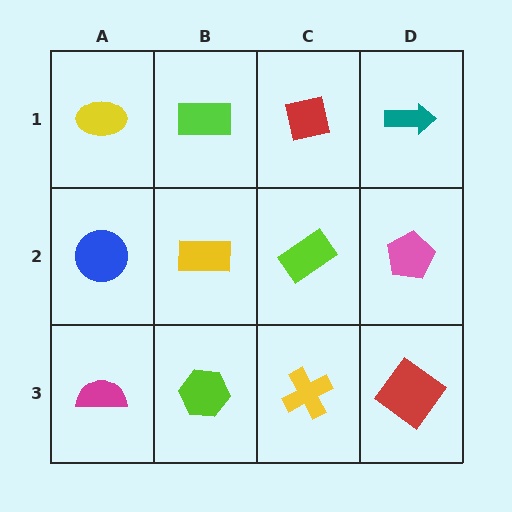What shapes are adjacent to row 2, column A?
A yellow ellipse (row 1, column A), a magenta semicircle (row 3, column A), a yellow rectangle (row 2, column B).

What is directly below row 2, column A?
A magenta semicircle.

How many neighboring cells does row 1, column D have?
2.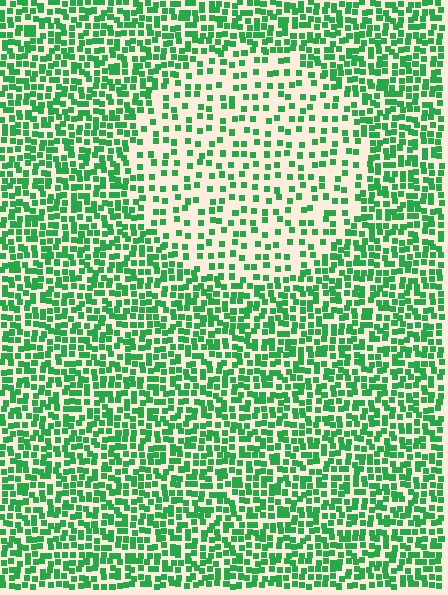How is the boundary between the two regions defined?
The boundary is defined by a change in element density (approximately 2.2x ratio). All elements are the same color, size, and shape.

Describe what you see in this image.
The image contains small green elements arranged at two different densities. A circle-shaped region is visible where the elements are less densely packed than the surrounding area.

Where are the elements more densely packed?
The elements are more densely packed outside the circle boundary.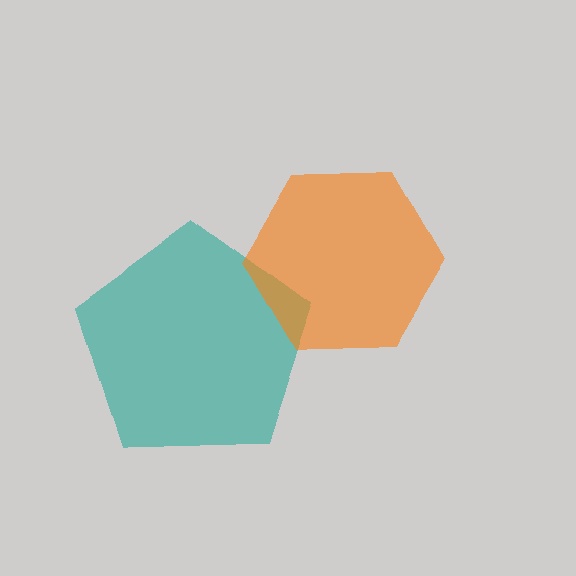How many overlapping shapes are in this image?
There are 2 overlapping shapes in the image.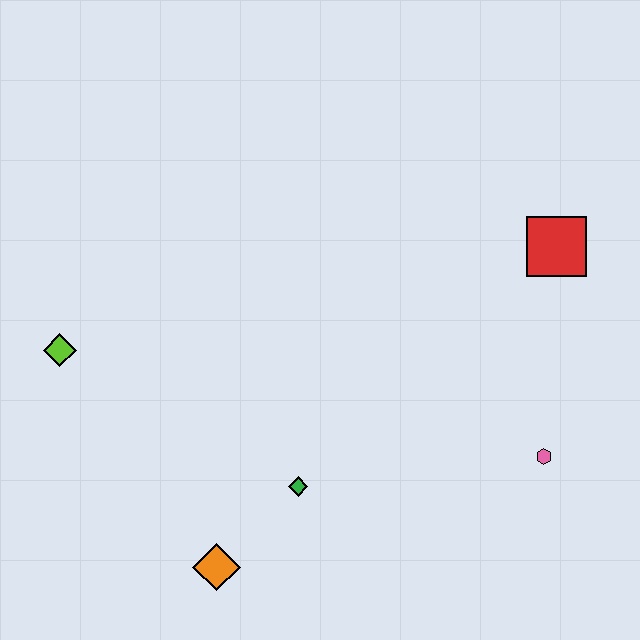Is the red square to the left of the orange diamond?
No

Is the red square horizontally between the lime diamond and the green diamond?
No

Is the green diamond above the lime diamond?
No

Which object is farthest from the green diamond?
The red square is farthest from the green diamond.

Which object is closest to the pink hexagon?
The red square is closest to the pink hexagon.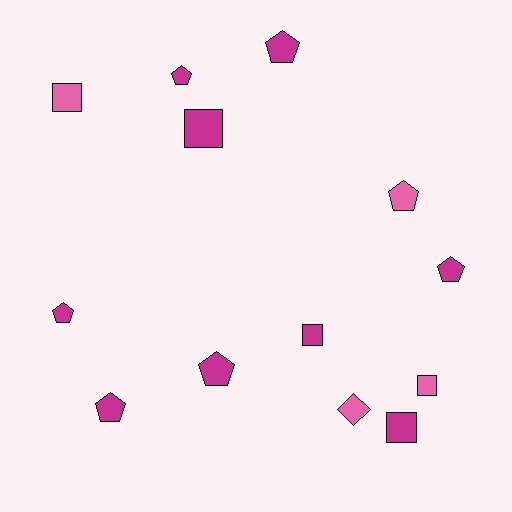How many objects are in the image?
There are 13 objects.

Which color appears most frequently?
Magenta, with 9 objects.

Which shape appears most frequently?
Pentagon, with 7 objects.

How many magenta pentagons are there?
There are 6 magenta pentagons.